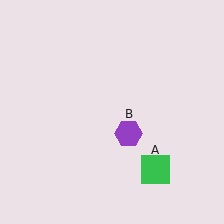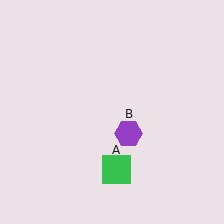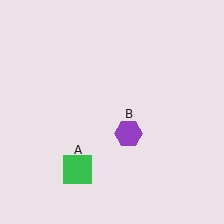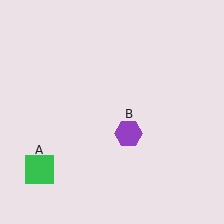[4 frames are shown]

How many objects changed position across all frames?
1 object changed position: green square (object A).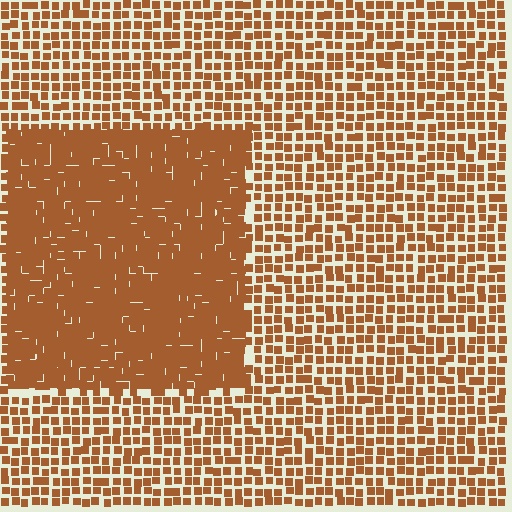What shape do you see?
I see a rectangle.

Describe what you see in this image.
The image contains small brown elements arranged at two different densities. A rectangle-shaped region is visible where the elements are more densely packed than the surrounding area.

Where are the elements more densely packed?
The elements are more densely packed inside the rectangle boundary.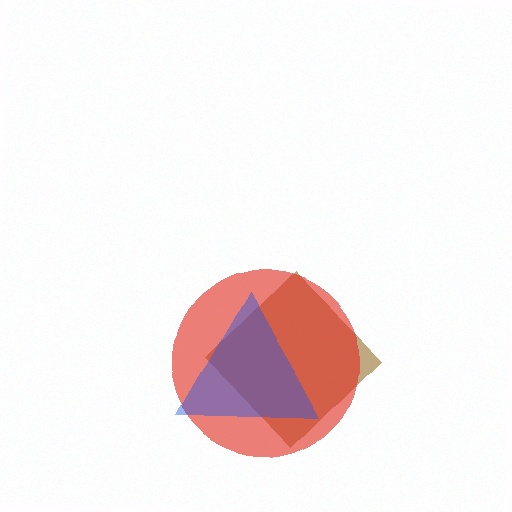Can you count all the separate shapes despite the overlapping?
Yes, there are 3 separate shapes.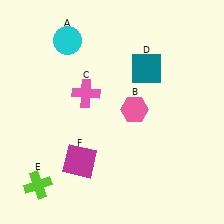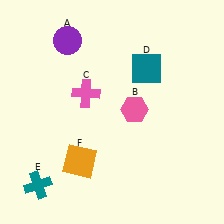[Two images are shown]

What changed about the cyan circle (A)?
In Image 1, A is cyan. In Image 2, it changed to purple.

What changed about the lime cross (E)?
In Image 1, E is lime. In Image 2, it changed to teal.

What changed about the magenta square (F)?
In Image 1, F is magenta. In Image 2, it changed to orange.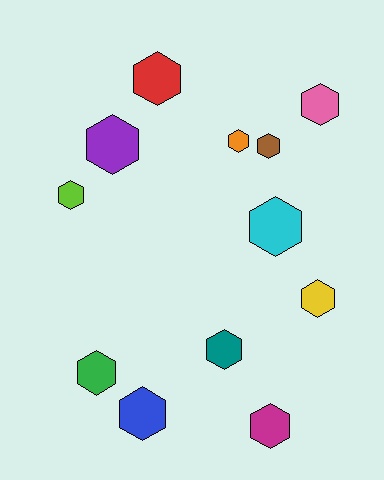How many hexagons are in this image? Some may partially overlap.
There are 12 hexagons.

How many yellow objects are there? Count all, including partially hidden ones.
There is 1 yellow object.